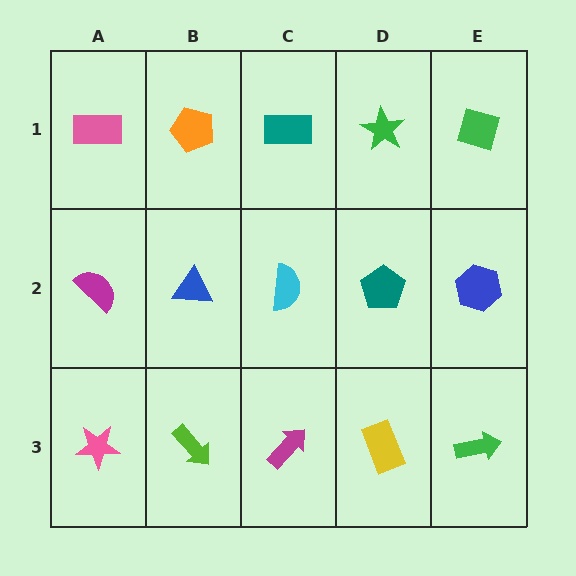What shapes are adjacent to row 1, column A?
A magenta semicircle (row 2, column A), an orange pentagon (row 1, column B).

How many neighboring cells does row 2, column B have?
4.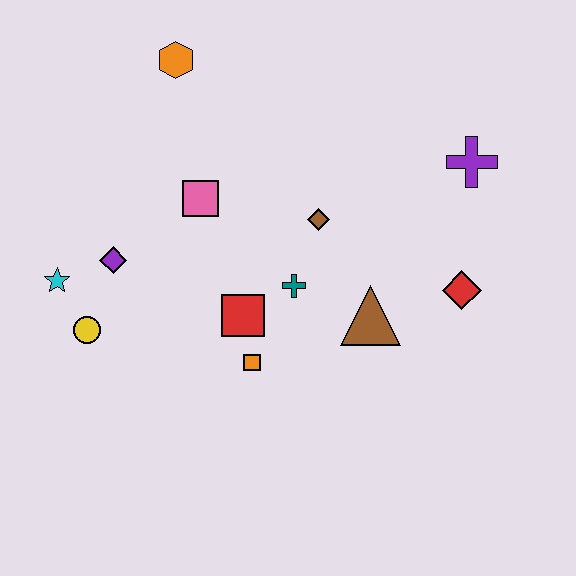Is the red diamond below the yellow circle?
No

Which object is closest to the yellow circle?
The cyan star is closest to the yellow circle.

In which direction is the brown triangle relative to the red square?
The brown triangle is to the right of the red square.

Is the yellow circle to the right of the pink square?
No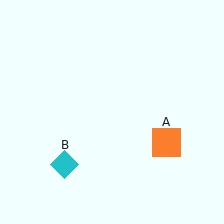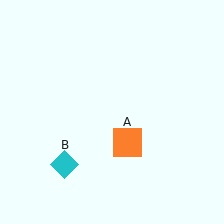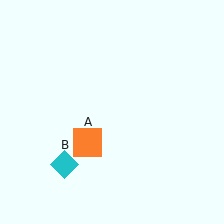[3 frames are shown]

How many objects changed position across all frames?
1 object changed position: orange square (object A).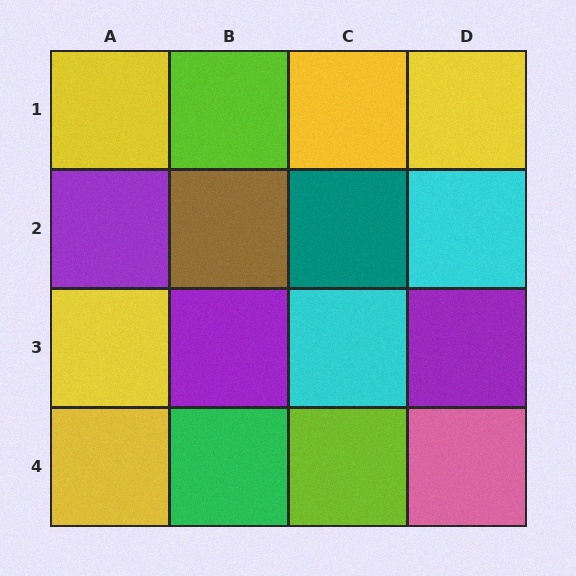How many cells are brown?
1 cell is brown.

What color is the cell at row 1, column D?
Yellow.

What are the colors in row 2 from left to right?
Purple, brown, teal, cyan.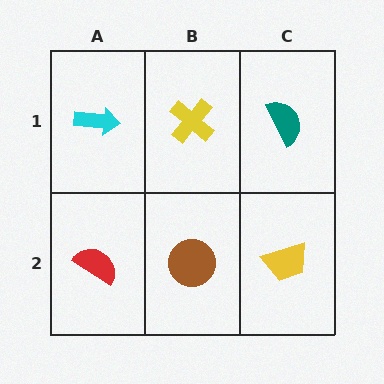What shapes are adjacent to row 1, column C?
A yellow trapezoid (row 2, column C), a yellow cross (row 1, column B).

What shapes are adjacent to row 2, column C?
A teal semicircle (row 1, column C), a brown circle (row 2, column B).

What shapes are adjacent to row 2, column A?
A cyan arrow (row 1, column A), a brown circle (row 2, column B).